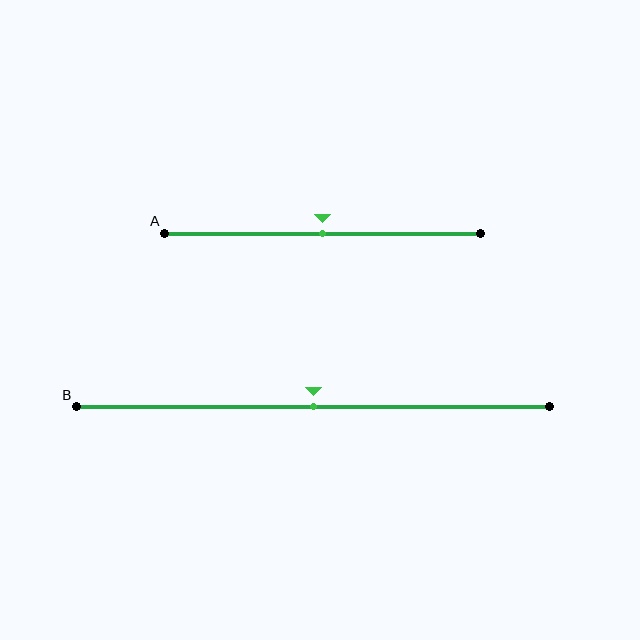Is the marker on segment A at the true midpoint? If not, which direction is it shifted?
Yes, the marker on segment A is at the true midpoint.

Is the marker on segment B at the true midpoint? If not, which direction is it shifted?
Yes, the marker on segment B is at the true midpoint.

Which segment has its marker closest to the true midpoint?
Segment A has its marker closest to the true midpoint.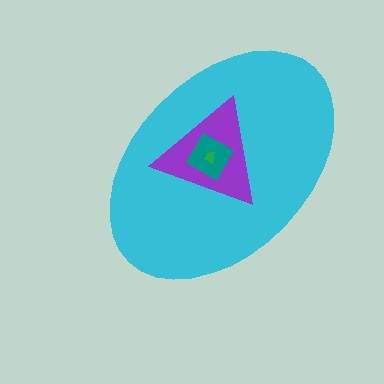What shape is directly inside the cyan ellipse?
The purple triangle.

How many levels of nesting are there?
4.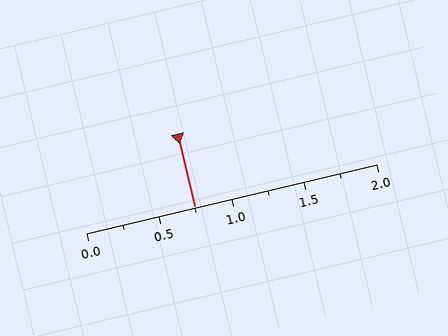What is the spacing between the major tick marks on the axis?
The major ticks are spaced 0.5 apart.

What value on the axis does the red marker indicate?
The marker indicates approximately 0.75.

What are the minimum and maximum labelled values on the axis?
The axis runs from 0.0 to 2.0.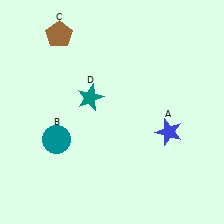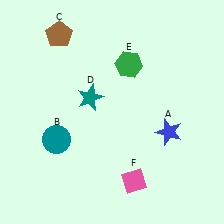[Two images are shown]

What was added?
A green hexagon (E), a pink diamond (F) were added in Image 2.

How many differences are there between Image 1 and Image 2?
There are 2 differences between the two images.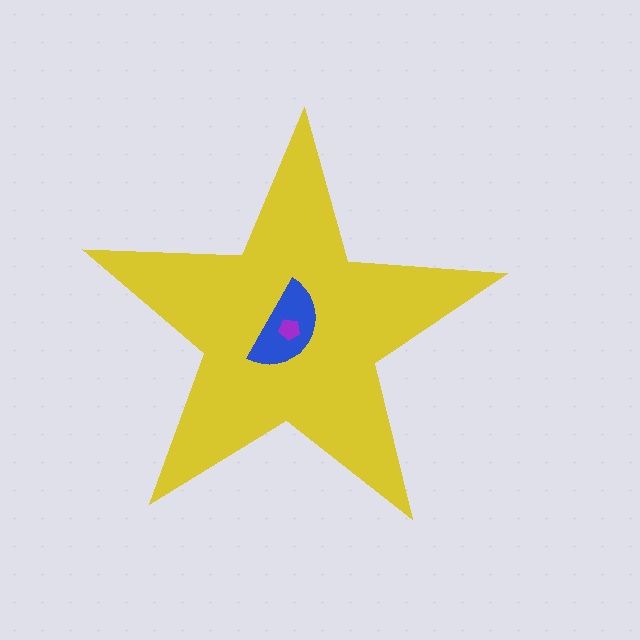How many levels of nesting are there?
3.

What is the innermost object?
The purple pentagon.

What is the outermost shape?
The yellow star.